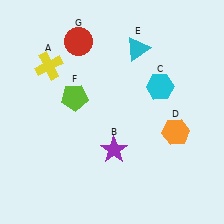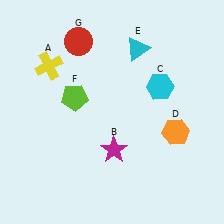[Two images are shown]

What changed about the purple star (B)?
In Image 1, B is purple. In Image 2, it changed to magenta.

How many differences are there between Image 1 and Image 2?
There is 1 difference between the two images.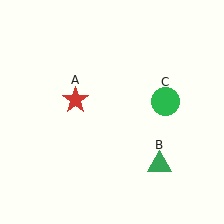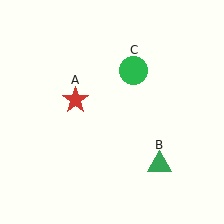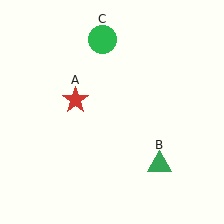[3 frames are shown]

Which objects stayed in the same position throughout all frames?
Red star (object A) and green triangle (object B) remained stationary.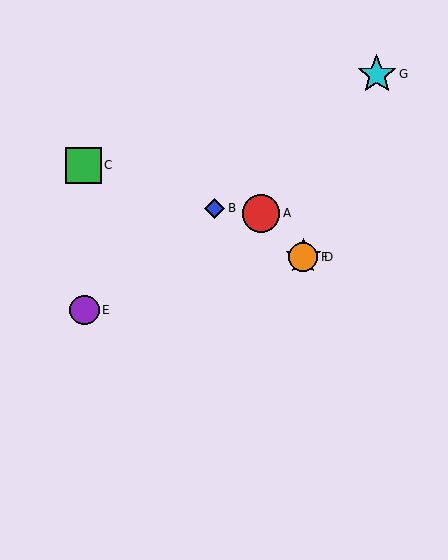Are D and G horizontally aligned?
No, D is at y≈257 and G is at y≈74.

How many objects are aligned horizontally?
2 objects (D, F) are aligned horizontally.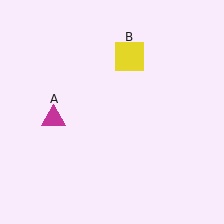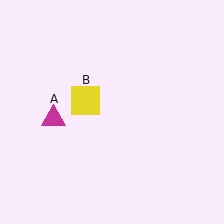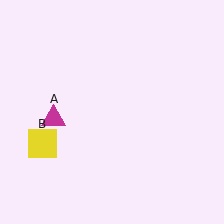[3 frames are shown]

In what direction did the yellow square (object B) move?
The yellow square (object B) moved down and to the left.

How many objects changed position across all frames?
1 object changed position: yellow square (object B).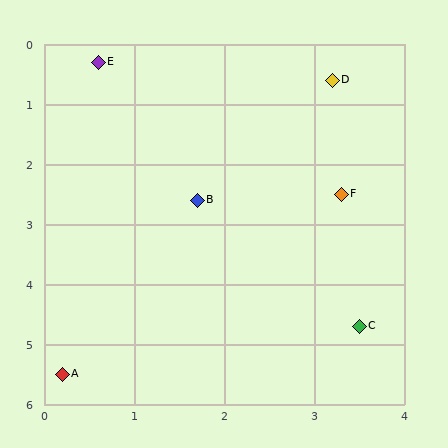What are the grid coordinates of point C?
Point C is at approximately (3.5, 4.7).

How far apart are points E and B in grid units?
Points E and B are about 2.5 grid units apart.